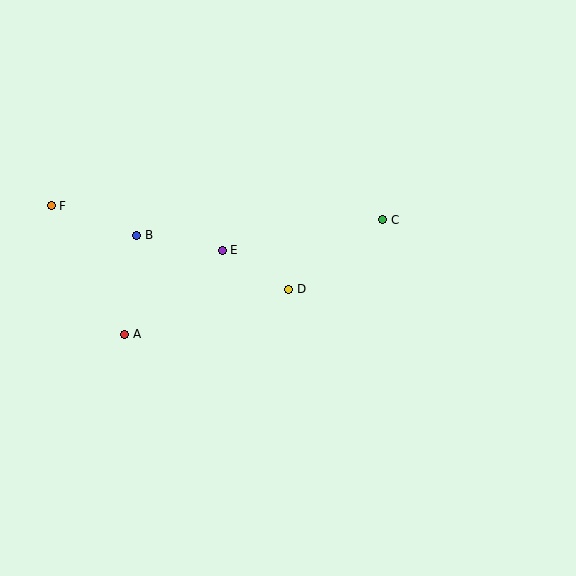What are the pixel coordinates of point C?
Point C is at (383, 220).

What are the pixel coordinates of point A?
Point A is at (125, 334).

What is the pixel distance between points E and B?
The distance between E and B is 87 pixels.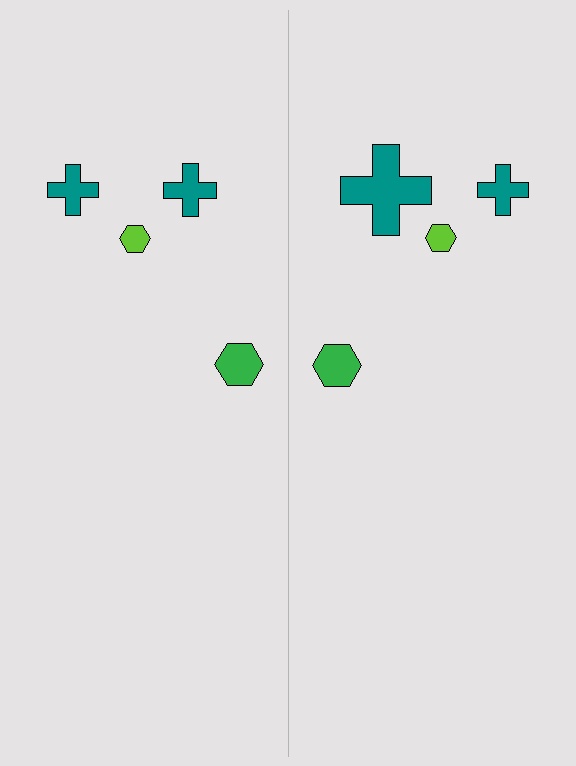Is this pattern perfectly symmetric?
No, the pattern is not perfectly symmetric. The teal cross on the right side has a different size than its mirror counterpart.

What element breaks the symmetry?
The teal cross on the right side has a different size than its mirror counterpart.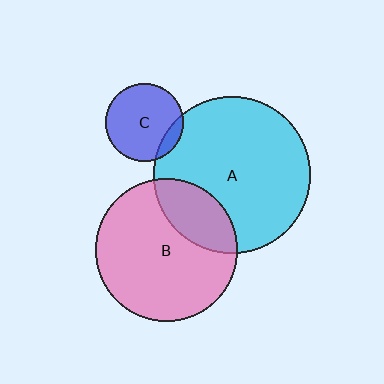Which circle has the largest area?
Circle A (cyan).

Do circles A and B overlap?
Yes.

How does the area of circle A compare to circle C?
Approximately 4.0 times.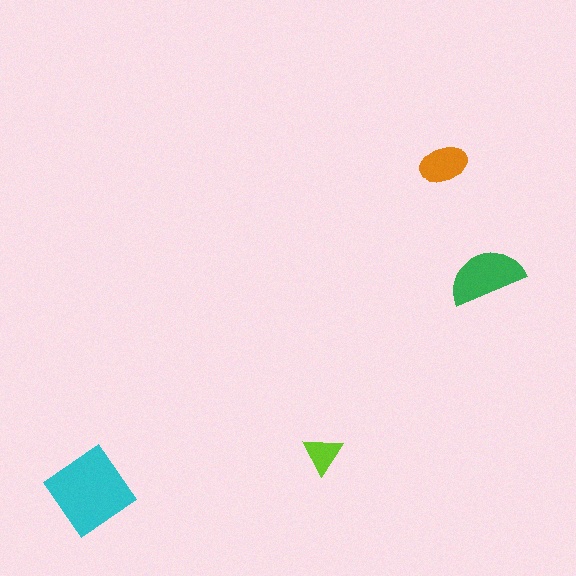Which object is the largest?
The cyan diamond.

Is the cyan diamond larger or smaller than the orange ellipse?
Larger.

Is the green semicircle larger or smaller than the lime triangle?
Larger.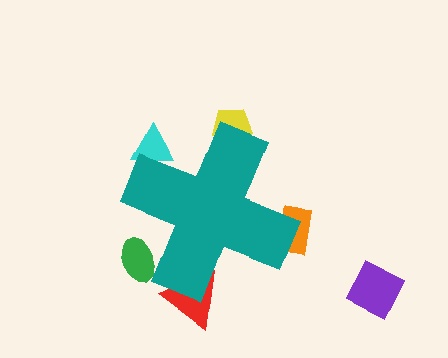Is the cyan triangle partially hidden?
Yes, the cyan triangle is partially hidden behind the teal cross.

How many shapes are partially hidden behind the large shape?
5 shapes are partially hidden.